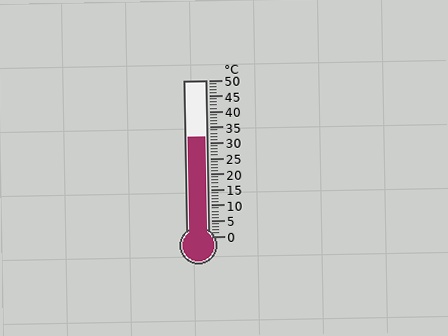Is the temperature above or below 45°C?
The temperature is below 45°C.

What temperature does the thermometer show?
The thermometer shows approximately 32°C.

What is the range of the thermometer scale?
The thermometer scale ranges from 0°C to 50°C.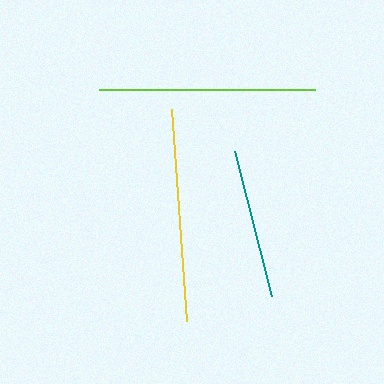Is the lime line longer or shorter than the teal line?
The lime line is longer than the teal line.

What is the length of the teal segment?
The teal segment is approximately 150 pixels long.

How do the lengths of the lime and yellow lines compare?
The lime and yellow lines are approximately the same length.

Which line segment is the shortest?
The teal line is the shortest at approximately 150 pixels.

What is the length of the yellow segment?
The yellow segment is approximately 212 pixels long.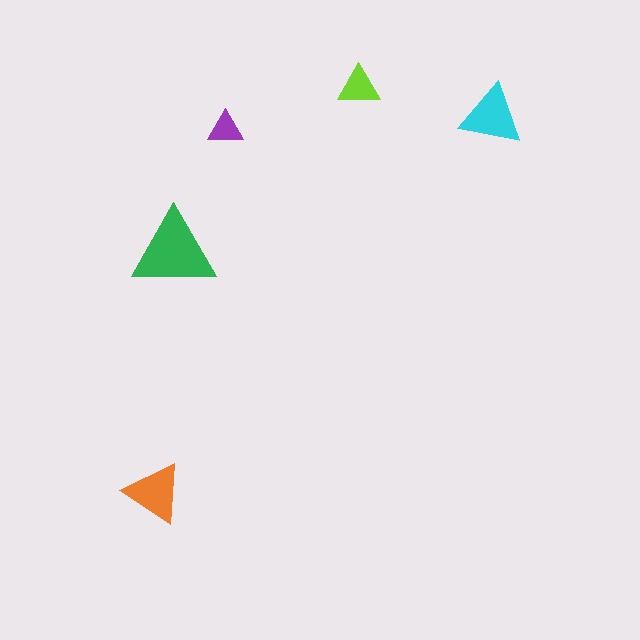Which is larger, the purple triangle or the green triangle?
The green one.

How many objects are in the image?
There are 5 objects in the image.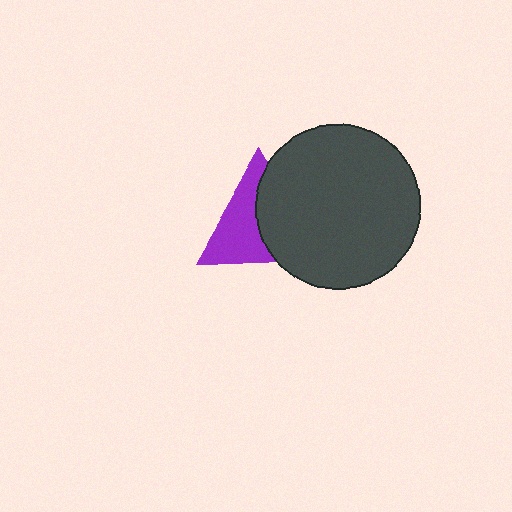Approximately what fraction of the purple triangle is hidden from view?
Roughly 49% of the purple triangle is hidden behind the dark gray circle.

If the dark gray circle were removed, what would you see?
You would see the complete purple triangle.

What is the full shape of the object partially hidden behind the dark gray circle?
The partially hidden object is a purple triangle.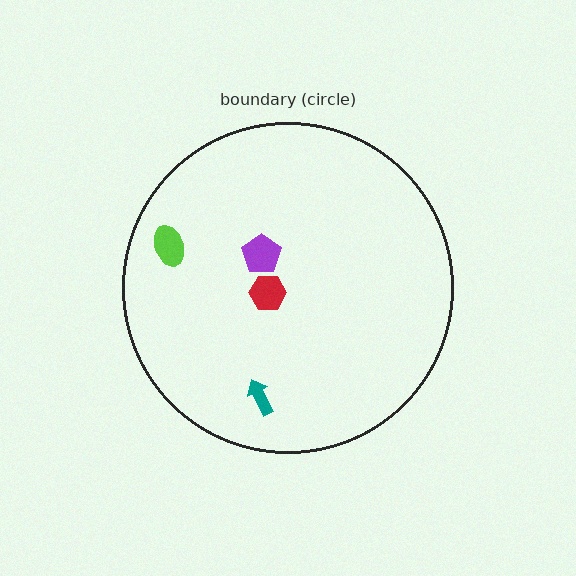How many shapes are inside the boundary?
4 inside, 0 outside.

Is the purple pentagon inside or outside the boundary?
Inside.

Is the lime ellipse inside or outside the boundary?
Inside.